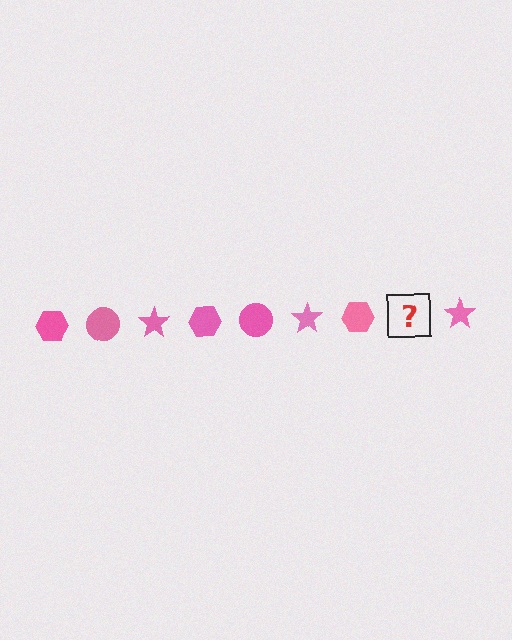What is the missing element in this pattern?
The missing element is a pink circle.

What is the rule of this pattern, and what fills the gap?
The rule is that the pattern cycles through hexagon, circle, star shapes in pink. The gap should be filled with a pink circle.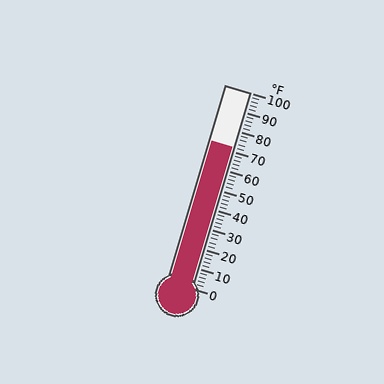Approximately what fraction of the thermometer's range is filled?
The thermometer is filled to approximately 70% of its range.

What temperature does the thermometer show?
The thermometer shows approximately 72°F.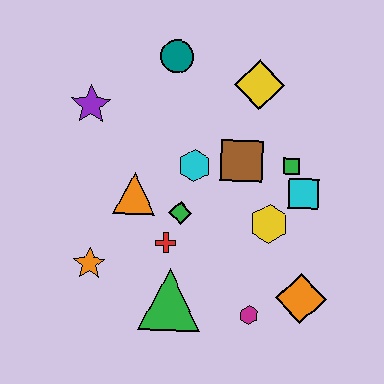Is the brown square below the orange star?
No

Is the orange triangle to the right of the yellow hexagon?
No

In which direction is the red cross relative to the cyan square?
The red cross is to the left of the cyan square.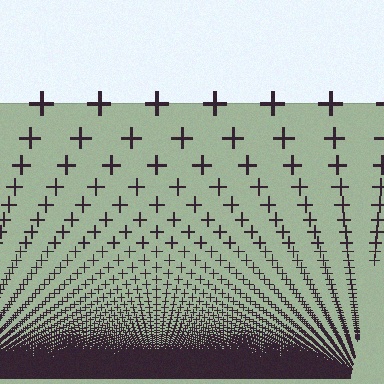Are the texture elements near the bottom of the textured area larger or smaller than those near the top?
Smaller. The gradient is inverted — elements near the bottom are smaller and denser.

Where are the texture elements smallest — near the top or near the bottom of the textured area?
Near the bottom.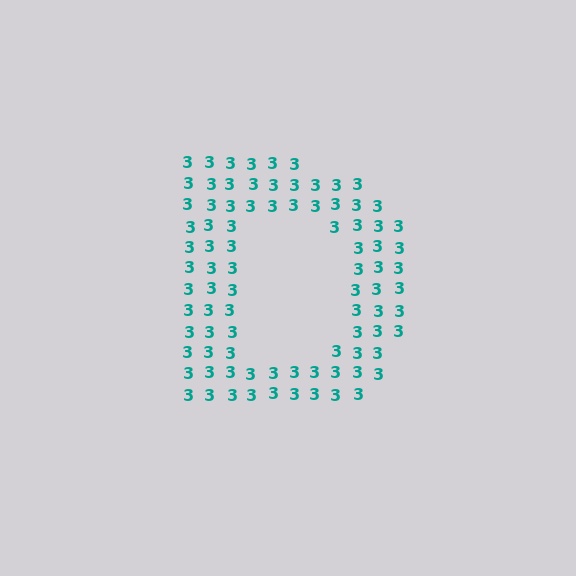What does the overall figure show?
The overall figure shows the letter D.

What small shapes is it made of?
It is made of small digit 3's.